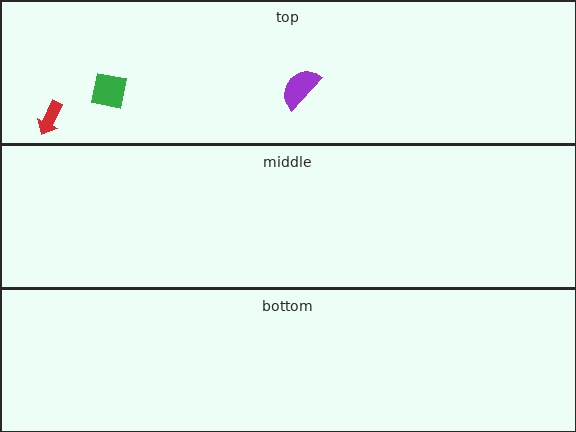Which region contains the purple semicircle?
The top region.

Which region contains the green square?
The top region.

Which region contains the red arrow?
The top region.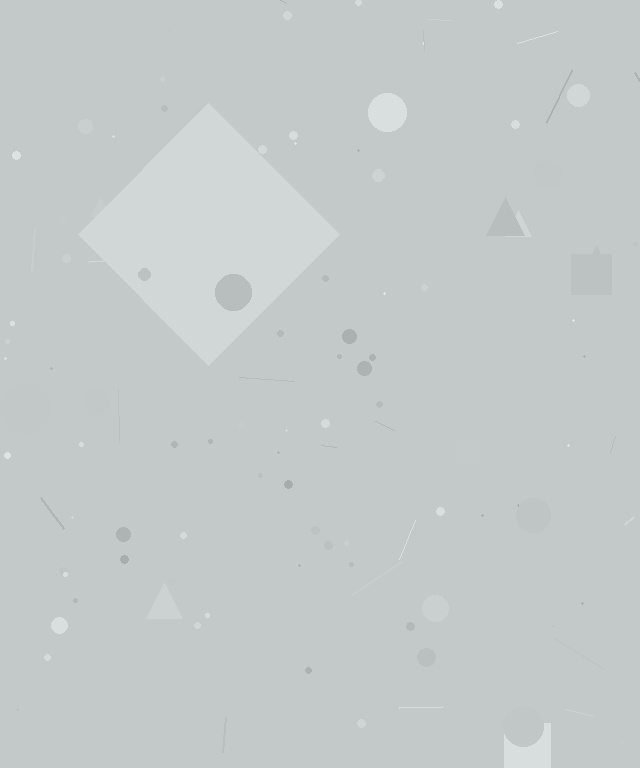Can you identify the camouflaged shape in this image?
The camouflaged shape is a diamond.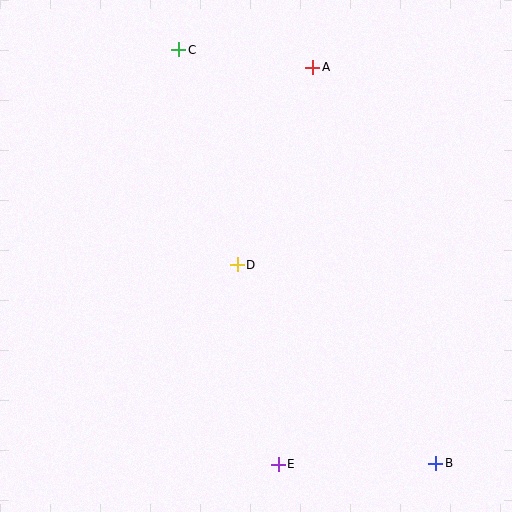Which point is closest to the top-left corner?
Point C is closest to the top-left corner.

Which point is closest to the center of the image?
Point D at (237, 265) is closest to the center.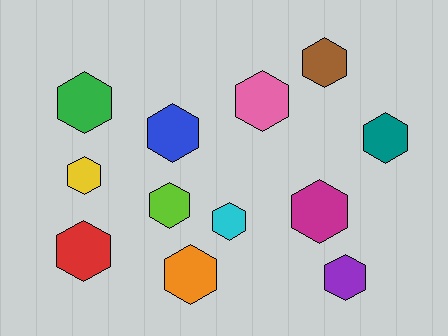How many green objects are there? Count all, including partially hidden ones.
There is 1 green object.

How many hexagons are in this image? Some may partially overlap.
There are 12 hexagons.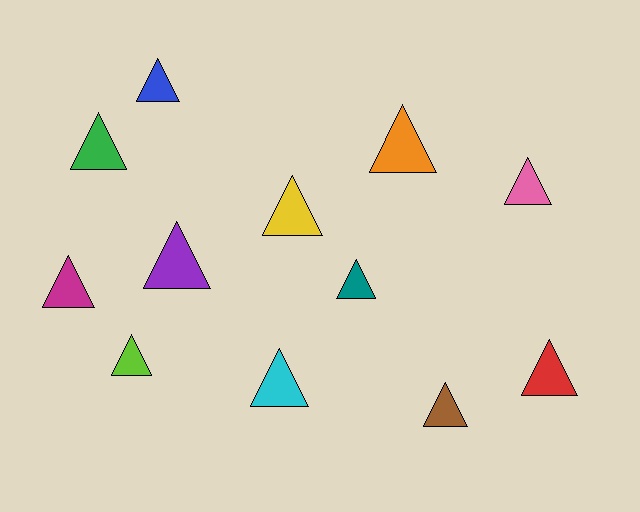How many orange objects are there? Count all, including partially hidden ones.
There is 1 orange object.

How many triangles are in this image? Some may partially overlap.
There are 12 triangles.